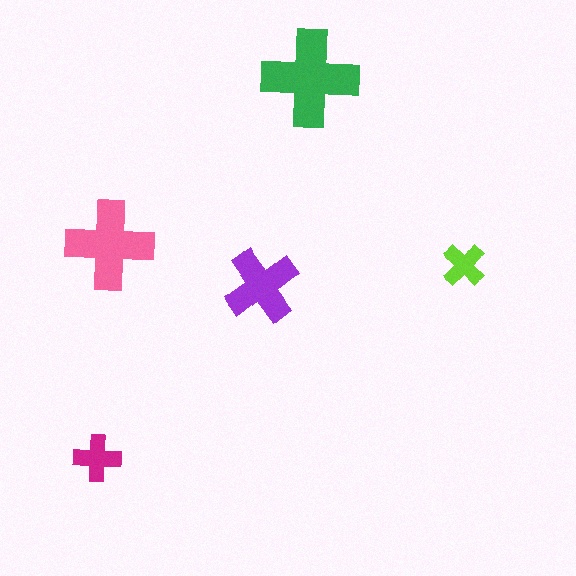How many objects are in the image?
There are 5 objects in the image.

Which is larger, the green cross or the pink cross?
The green one.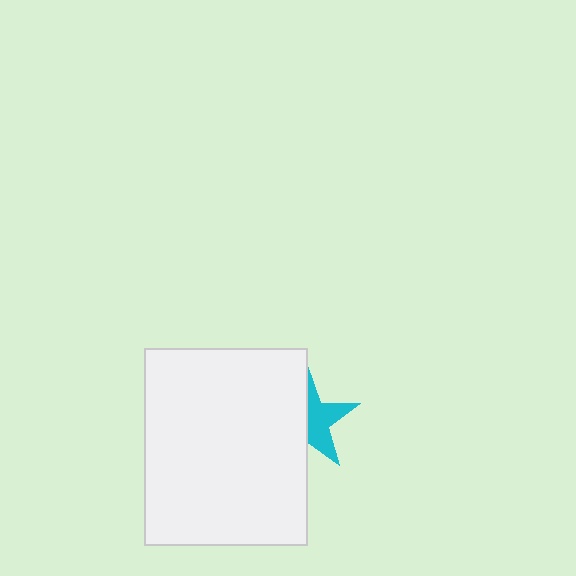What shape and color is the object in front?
The object in front is a white rectangle.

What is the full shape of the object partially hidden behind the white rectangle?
The partially hidden object is a cyan star.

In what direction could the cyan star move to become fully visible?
The cyan star could move right. That would shift it out from behind the white rectangle entirely.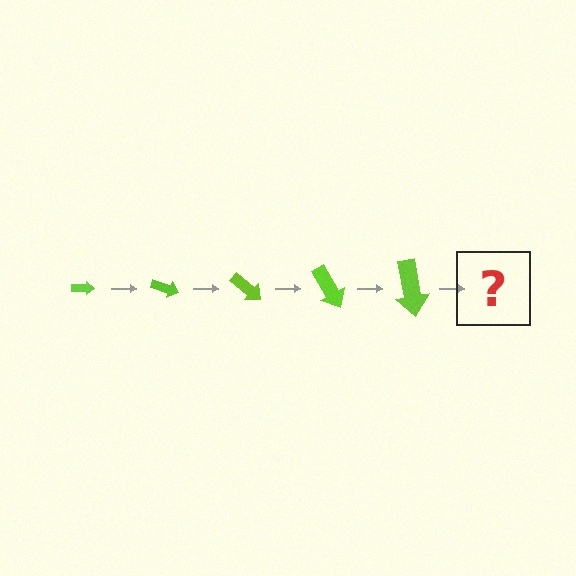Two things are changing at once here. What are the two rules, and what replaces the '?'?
The two rules are that the arrow grows larger each step and it rotates 20 degrees each step. The '?' should be an arrow, larger than the previous one and rotated 100 degrees from the start.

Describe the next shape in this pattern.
It should be an arrow, larger than the previous one and rotated 100 degrees from the start.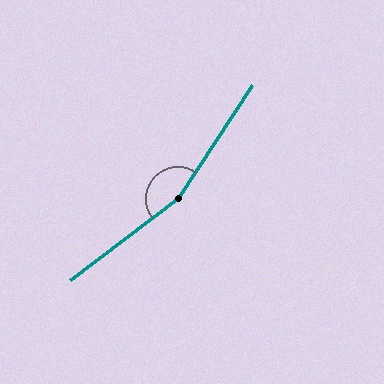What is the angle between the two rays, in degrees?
Approximately 161 degrees.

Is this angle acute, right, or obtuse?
It is obtuse.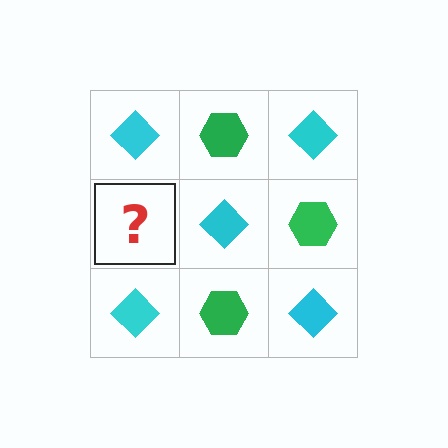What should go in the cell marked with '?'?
The missing cell should contain a green hexagon.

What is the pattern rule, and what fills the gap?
The rule is that it alternates cyan diamond and green hexagon in a checkerboard pattern. The gap should be filled with a green hexagon.